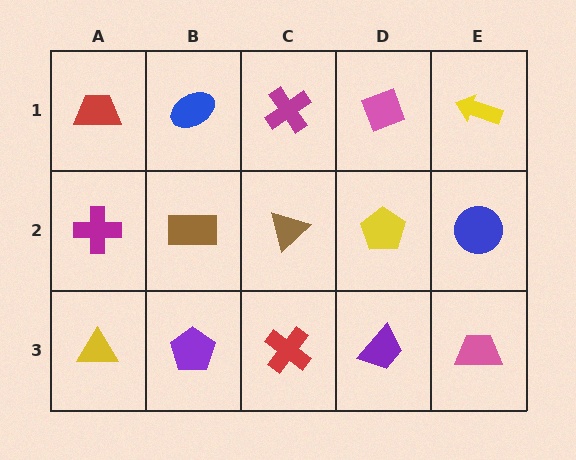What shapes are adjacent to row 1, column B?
A brown rectangle (row 2, column B), a red trapezoid (row 1, column A), a magenta cross (row 1, column C).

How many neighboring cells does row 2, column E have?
3.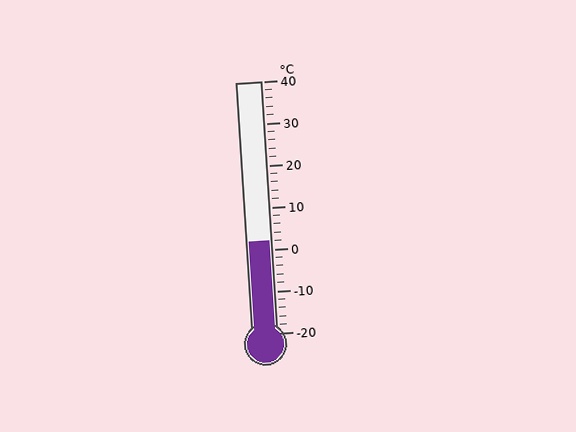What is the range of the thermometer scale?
The thermometer scale ranges from -20°C to 40°C.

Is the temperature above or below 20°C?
The temperature is below 20°C.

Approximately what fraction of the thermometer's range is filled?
The thermometer is filled to approximately 35% of its range.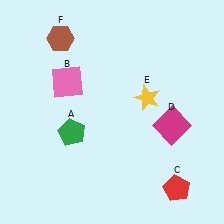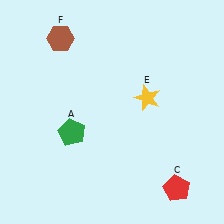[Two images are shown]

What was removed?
The pink square (B), the magenta square (D) were removed in Image 2.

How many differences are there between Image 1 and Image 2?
There are 2 differences between the two images.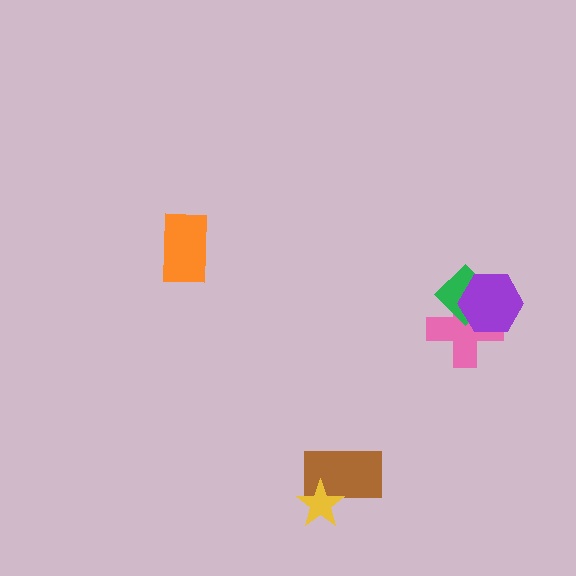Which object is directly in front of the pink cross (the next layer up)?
The green diamond is directly in front of the pink cross.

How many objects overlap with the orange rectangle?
0 objects overlap with the orange rectangle.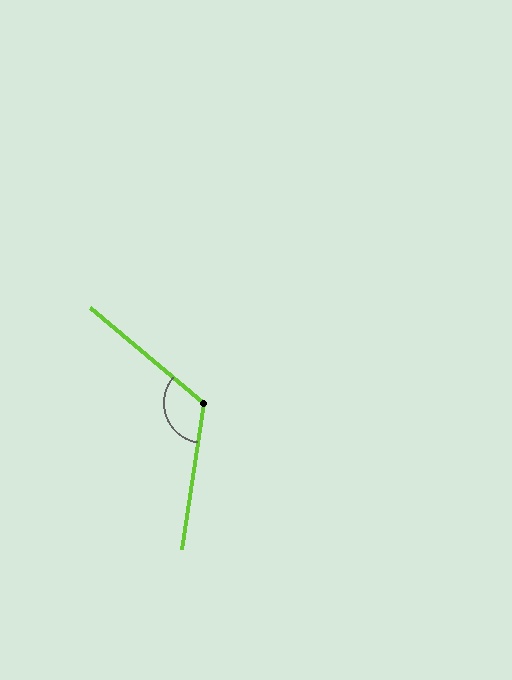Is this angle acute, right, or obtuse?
It is obtuse.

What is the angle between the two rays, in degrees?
Approximately 121 degrees.